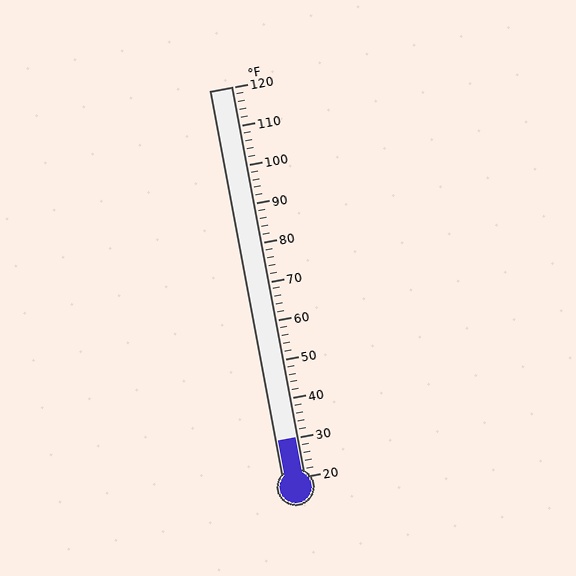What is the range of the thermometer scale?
The thermometer scale ranges from 20°F to 120°F.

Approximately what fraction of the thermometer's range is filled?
The thermometer is filled to approximately 10% of its range.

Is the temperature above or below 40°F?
The temperature is below 40°F.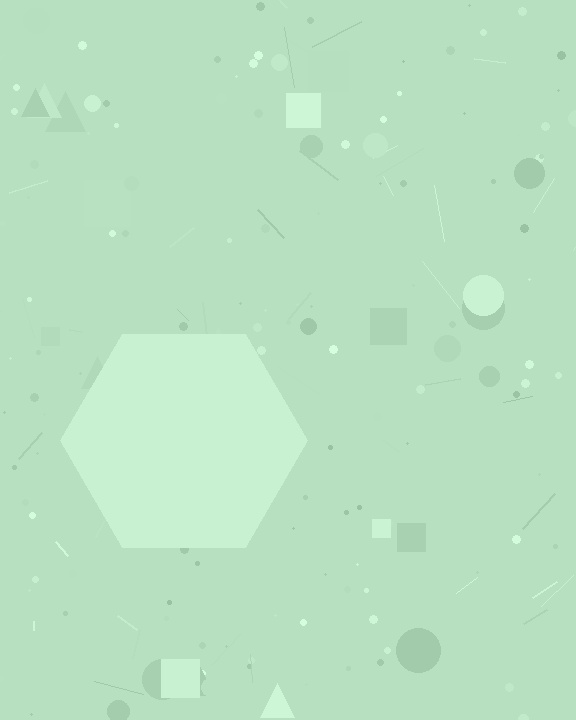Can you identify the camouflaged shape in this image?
The camouflaged shape is a hexagon.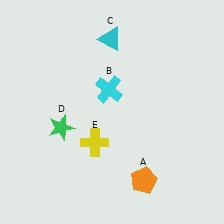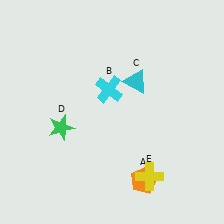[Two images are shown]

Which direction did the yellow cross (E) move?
The yellow cross (E) moved right.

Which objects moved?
The objects that moved are: the cyan triangle (C), the yellow cross (E).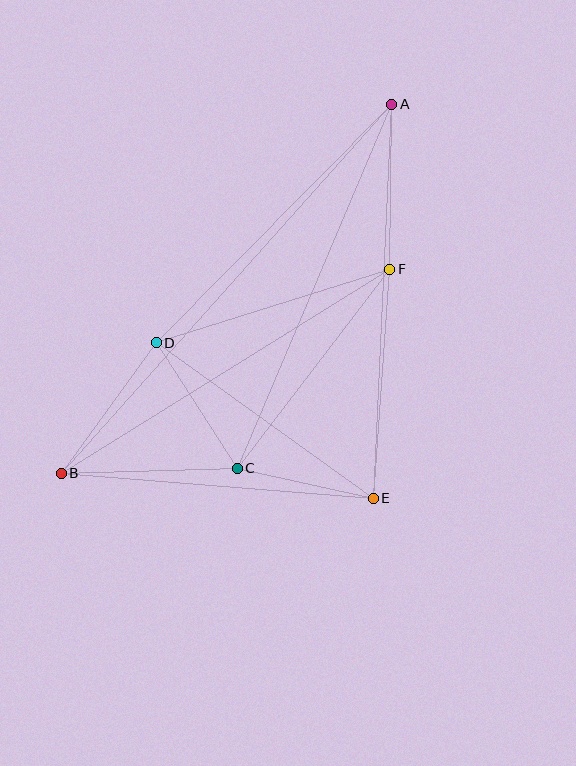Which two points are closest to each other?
Points C and E are closest to each other.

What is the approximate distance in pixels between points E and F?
The distance between E and F is approximately 230 pixels.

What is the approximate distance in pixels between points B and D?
The distance between B and D is approximately 161 pixels.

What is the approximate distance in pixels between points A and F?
The distance between A and F is approximately 165 pixels.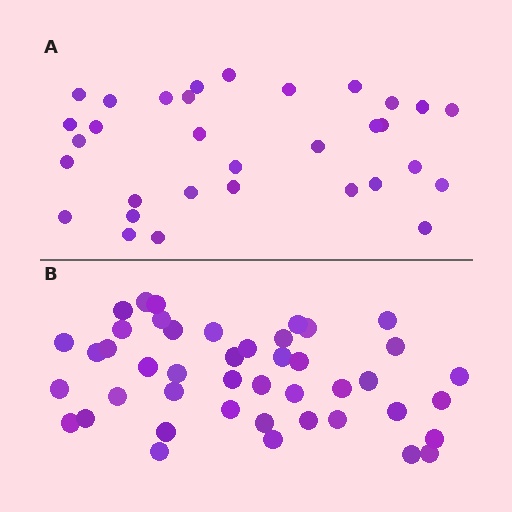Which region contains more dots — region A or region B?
Region B (the bottom region) has more dots.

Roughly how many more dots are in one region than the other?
Region B has roughly 12 or so more dots than region A.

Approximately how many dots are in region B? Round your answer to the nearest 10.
About 40 dots. (The exact count is 44, which rounds to 40.)